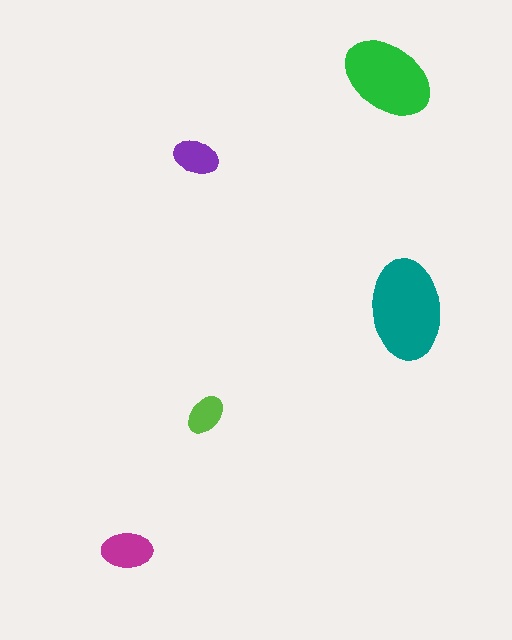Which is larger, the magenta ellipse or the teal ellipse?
The teal one.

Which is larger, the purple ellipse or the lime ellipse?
The purple one.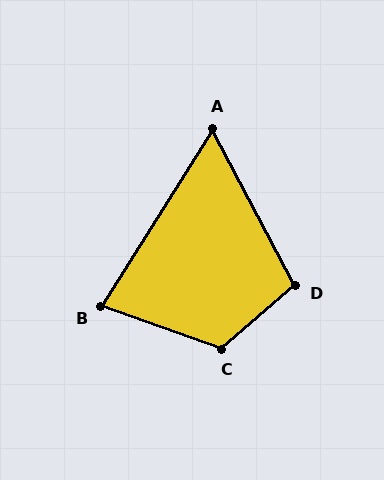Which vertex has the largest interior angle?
C, at approximately 120 degrees.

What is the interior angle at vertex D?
Approximately 103 degrees (obtuse).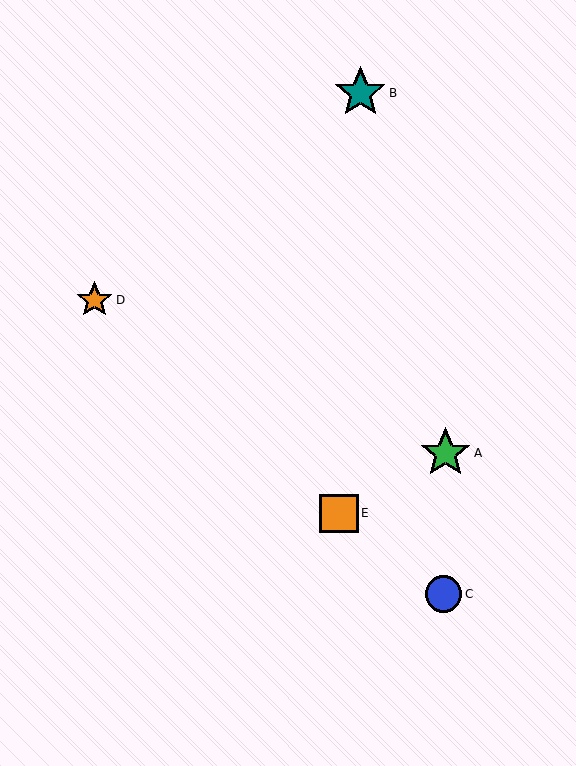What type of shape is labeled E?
Shape E is an orange square.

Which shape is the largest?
The teal star (labeled B) is the largest.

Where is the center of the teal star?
The center of the teal star is at (360, 93).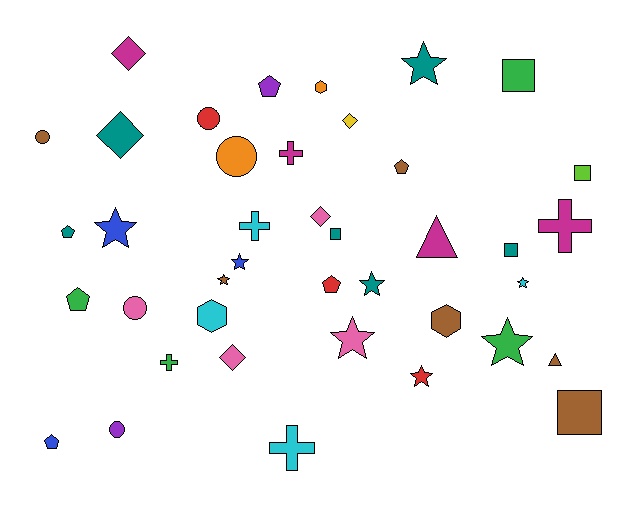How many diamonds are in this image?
There are 5 diamonds.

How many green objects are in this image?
There are 4 green objects.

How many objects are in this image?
There are 40 objects.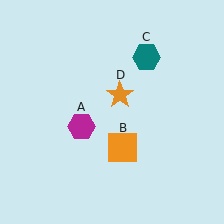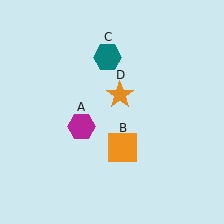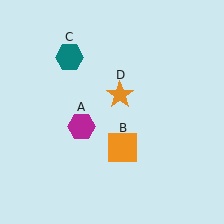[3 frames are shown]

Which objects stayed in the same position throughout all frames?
Magenta hexagon (object A) and orange square (object B) and orange star (object D) remained stationary.